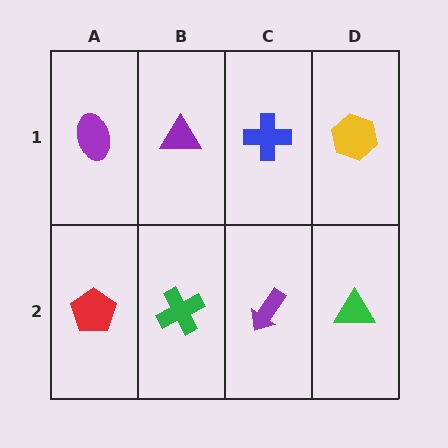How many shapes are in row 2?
4 shapes.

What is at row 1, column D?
A yellow hexagon.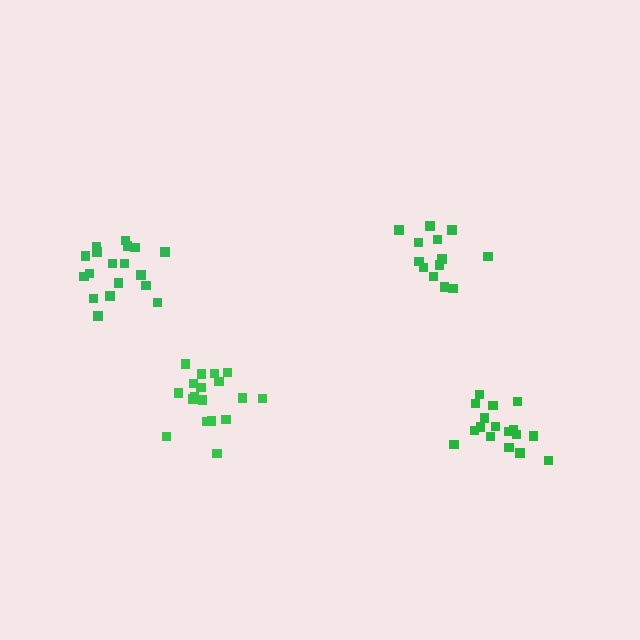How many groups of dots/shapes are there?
There are 4 groups.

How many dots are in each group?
Group 1: 18 dots, Group 2: 13 dots, Group 3: 17 dots, Group 4: 18 dots (66 total).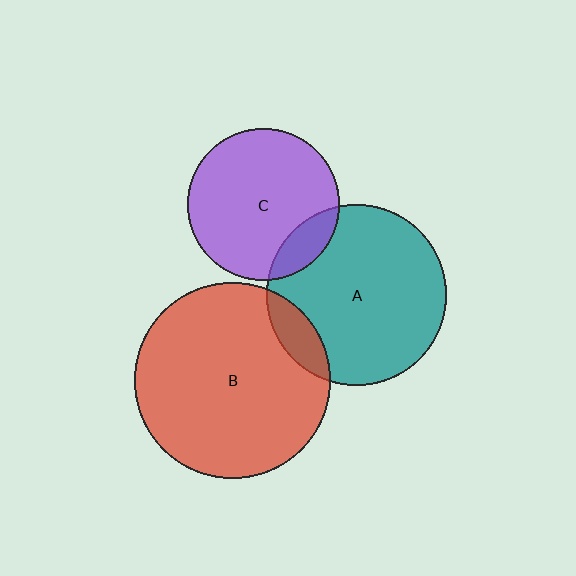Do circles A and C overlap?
Yes.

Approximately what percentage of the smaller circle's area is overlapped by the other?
Approximately 15%.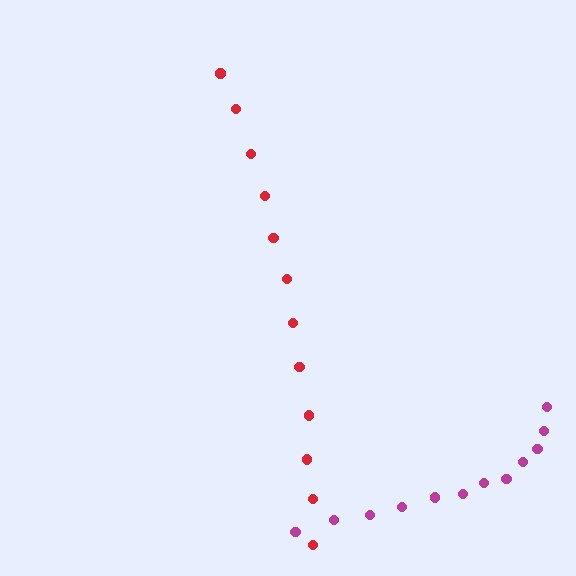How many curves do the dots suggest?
There are 2 distinct paths.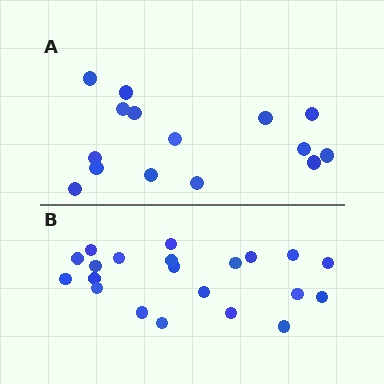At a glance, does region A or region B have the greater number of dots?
Region B (the bottom region) has more dots.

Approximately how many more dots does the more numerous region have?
Region B has about 6 more dots than region A.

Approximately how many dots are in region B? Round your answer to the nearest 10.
About 20 dots. (The exact count is 21, which rounds to 20.)